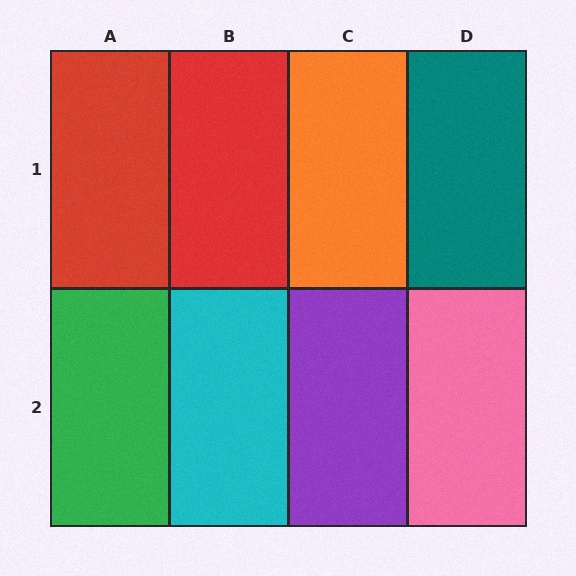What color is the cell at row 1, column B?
Red.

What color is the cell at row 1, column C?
Orange.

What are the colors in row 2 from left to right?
Green, cyan, purple, pink.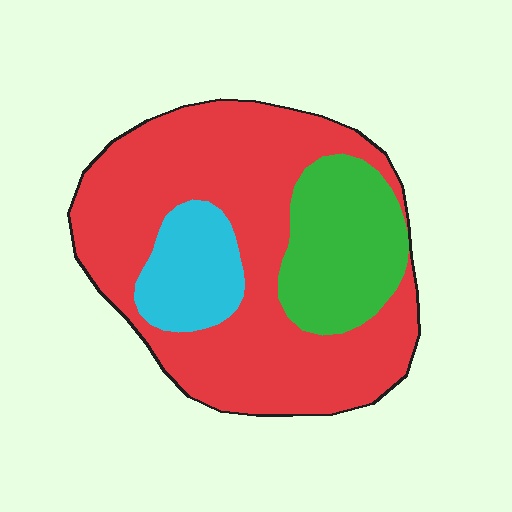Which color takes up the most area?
Red, at roughly 65%.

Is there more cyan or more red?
Red.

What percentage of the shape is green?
Green takes up about one fifth (1/5) of the shape.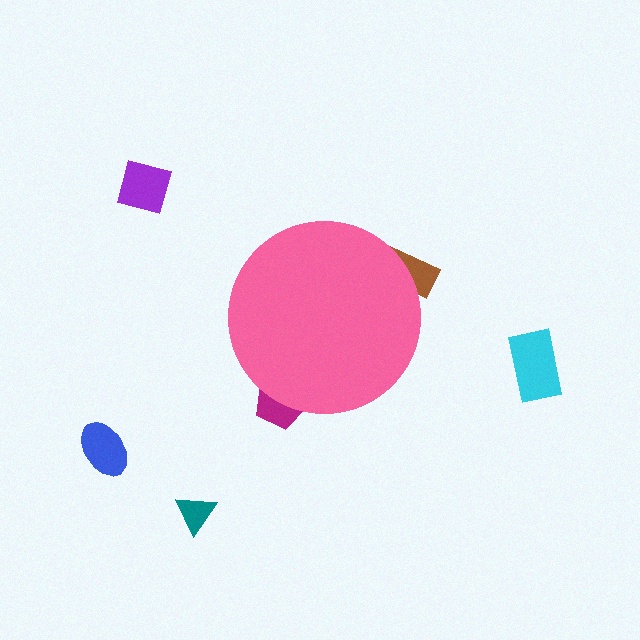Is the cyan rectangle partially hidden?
No, the cyan rectangle is fully visible.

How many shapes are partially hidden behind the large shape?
2 shapes are partially hidden.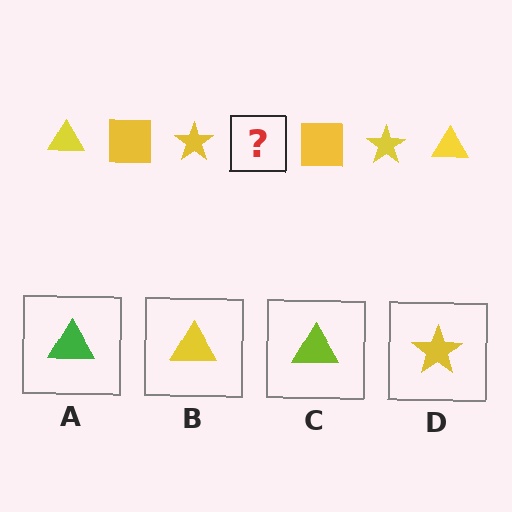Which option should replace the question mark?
Option B.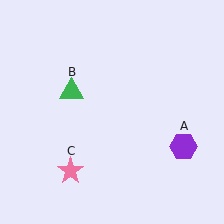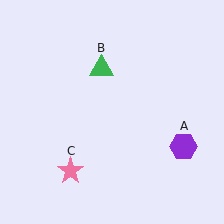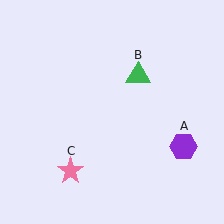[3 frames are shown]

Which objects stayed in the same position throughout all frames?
Purple hexagon (object A) and pink star (object C) remained stationary.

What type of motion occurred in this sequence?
The green triangle (object B) rotated clockwise around the center of the scene.